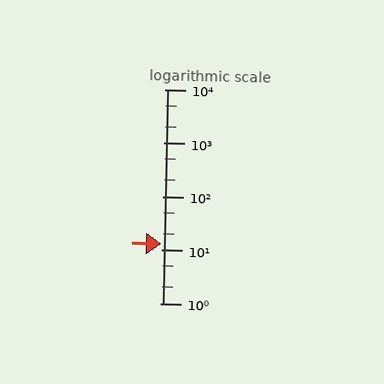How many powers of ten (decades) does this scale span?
The scale spans 4 decades, from 1 to 10000.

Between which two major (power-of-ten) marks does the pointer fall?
The pointer is between 10 and 100.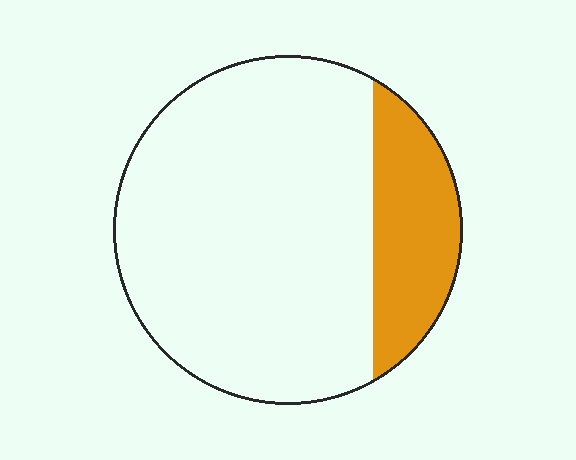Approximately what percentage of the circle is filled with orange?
Approximately 20%.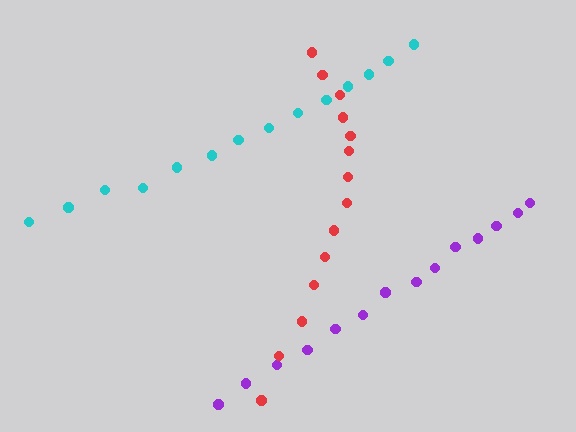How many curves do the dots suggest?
There are 3 distinct paths.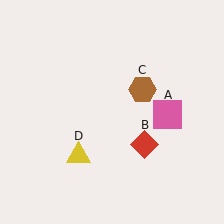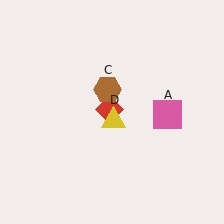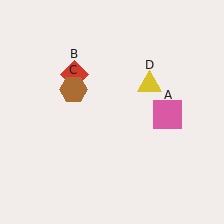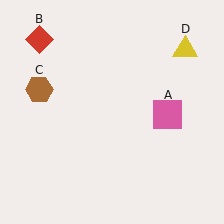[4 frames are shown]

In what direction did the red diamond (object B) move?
The red diamond (object B) moved up and to the left.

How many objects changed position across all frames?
3 objects changed position: red diamond (object B), brown hexagon (object C), yellow triangle (object D).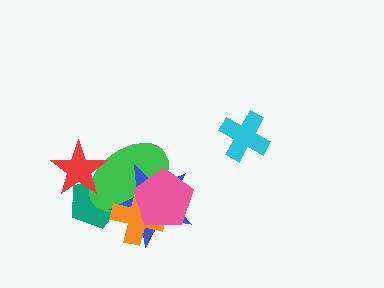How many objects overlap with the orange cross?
4 objects overlap with the orange cross.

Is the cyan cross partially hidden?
No, no other shape covers it.